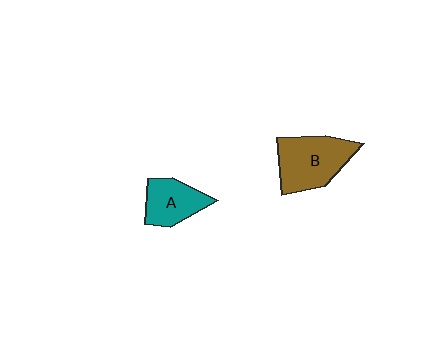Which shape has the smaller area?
Shape A (teal).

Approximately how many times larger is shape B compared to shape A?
Approximately 1.5 times.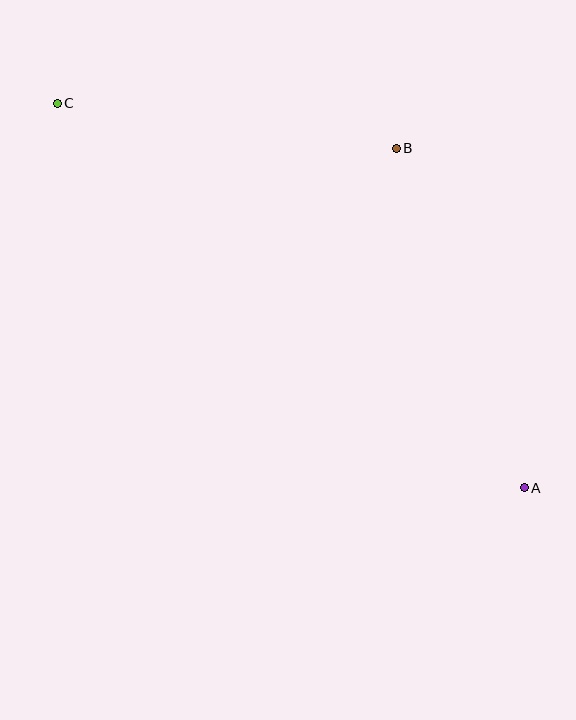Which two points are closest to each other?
Points B and C are closest to each other.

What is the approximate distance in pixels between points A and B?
The distance between A and B is approximately 363 pixels.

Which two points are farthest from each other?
Points A and C are farthest from each other.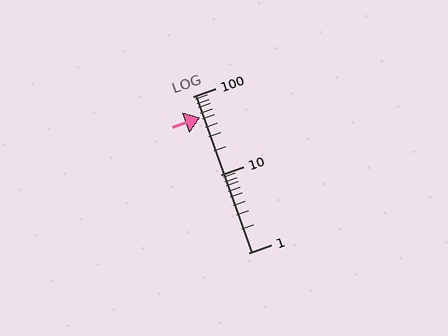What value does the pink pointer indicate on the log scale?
The pointer indicates approximately 54.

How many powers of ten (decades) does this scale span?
The scale spans 2 decades, from 1 to 100.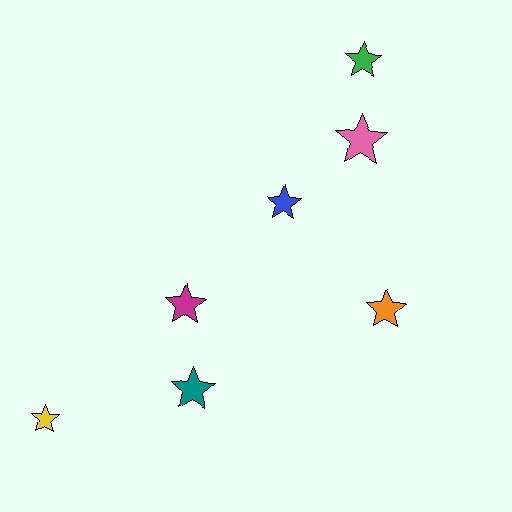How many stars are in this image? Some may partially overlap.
There are 7 stars.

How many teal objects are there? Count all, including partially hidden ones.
There is 1 teal object.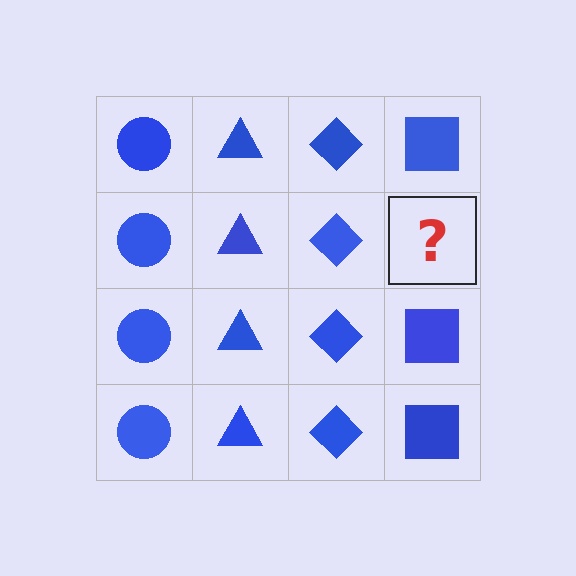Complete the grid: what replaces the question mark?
The question mark should be replaced with a blue square.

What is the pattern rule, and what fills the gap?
The rule is that each column has a consistent shape. The gap should be filled with a blue square.